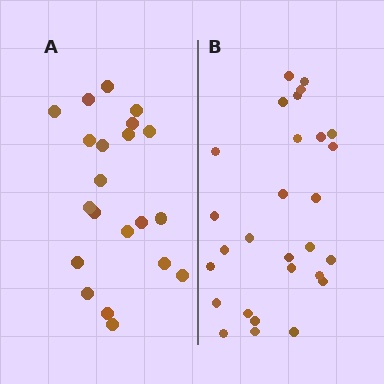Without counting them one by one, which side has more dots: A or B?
Region B (the right region) has more dots.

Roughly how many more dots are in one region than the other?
Region B has roughly 8 or so more dots than region A.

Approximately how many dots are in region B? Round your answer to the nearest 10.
About 30 dots. (The exact count is 28, which rounds to 30.)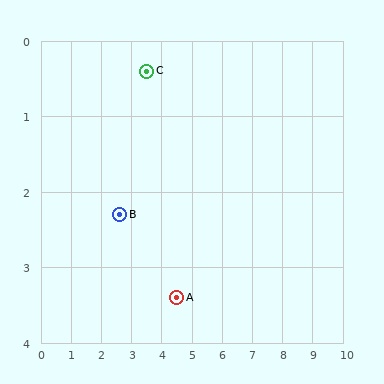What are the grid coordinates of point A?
Point A is at approximately (4.5, 3.4).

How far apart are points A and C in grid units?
Points A and C are about 3.2 grid units apart.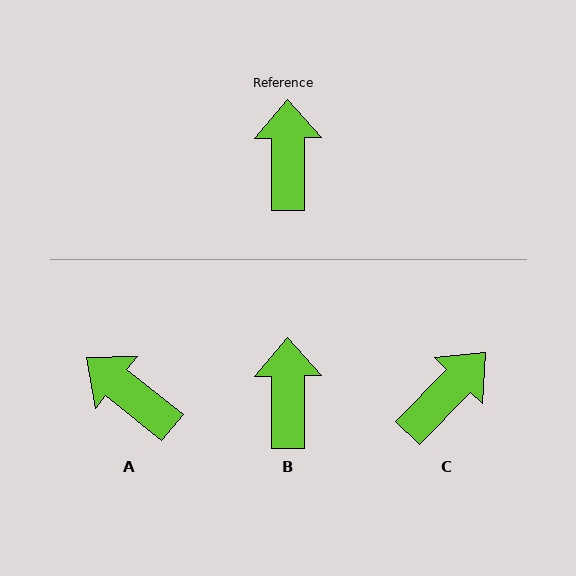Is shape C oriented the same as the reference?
No, it is off by about 44 degrees.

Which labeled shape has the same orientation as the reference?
B.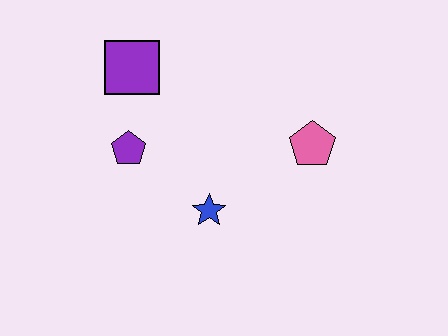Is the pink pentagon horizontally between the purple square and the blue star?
No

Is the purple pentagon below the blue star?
No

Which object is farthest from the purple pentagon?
The pink pentagon is farthest from the purple pentagon.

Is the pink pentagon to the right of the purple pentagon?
Yes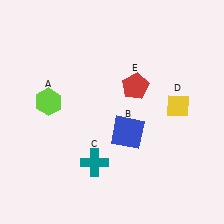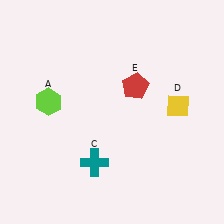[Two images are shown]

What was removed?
The blue square (B) was removed in Image 2.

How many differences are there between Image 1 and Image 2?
There is 1 difference between the two images.